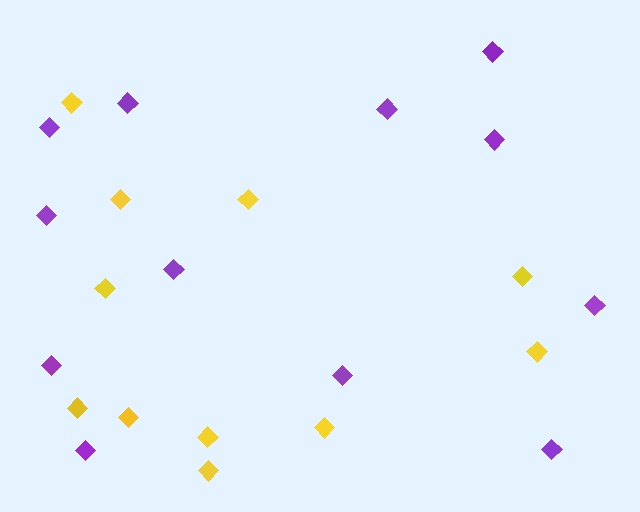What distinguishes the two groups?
There are 2 groups: one group of purple diamonds (12) and one group of yellow diamonds (11).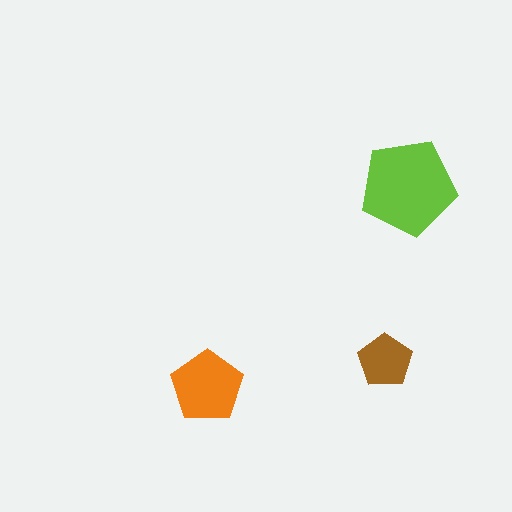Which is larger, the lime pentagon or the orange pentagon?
The lime one.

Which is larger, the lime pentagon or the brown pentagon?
The lime one.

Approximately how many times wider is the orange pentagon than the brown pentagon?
About 1.5 times wider.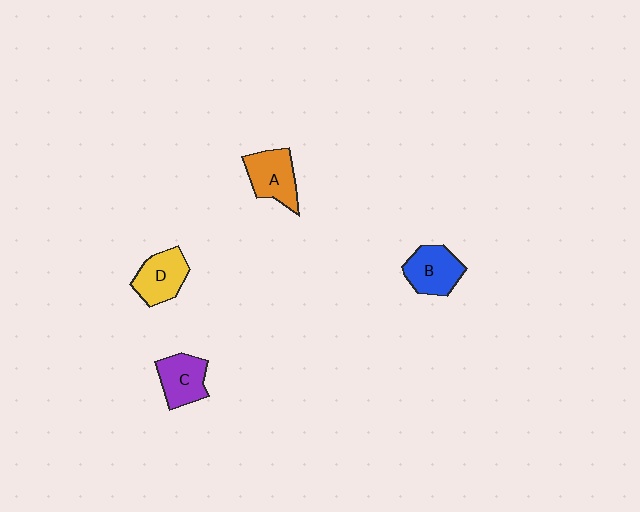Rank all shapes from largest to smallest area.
From largest to smallest: A (orange), B (blue), D (yellow), C (purple).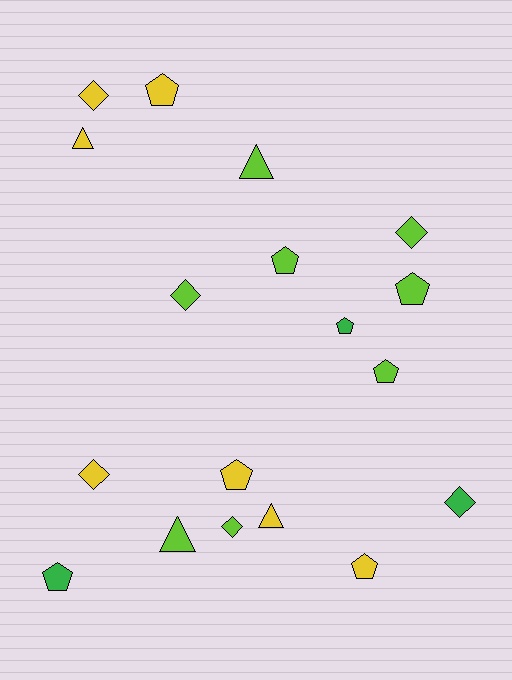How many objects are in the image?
There are 18 objects.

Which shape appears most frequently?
Pentagon, with 8 objects.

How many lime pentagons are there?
There are 3 lime pentagons.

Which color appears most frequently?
Lime, with 8 objects.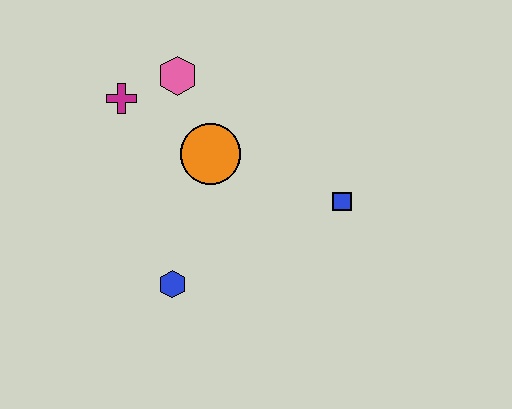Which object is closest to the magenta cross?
The pink hexagon is closest to the magenta cross.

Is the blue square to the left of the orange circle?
No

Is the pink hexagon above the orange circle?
Yes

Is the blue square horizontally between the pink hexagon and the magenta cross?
No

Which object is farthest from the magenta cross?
The blue square is farthest from the magenta cross.